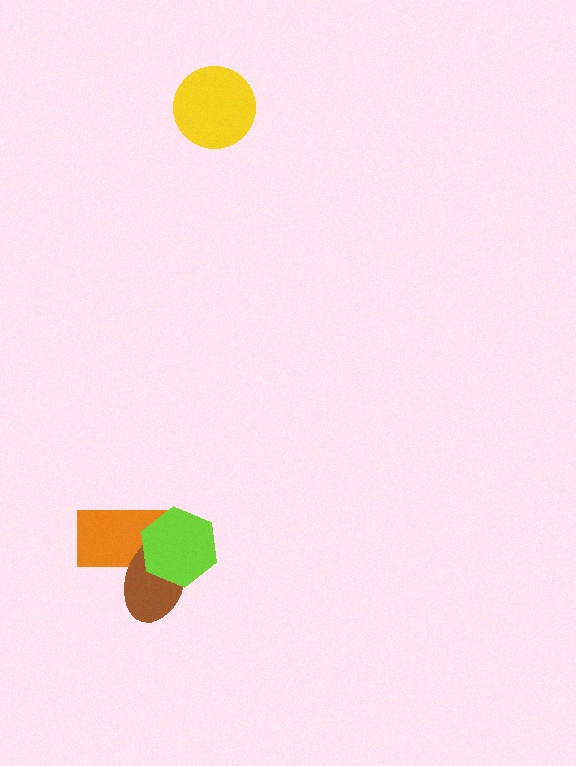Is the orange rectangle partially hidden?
Yes, it is partially covered by another shape.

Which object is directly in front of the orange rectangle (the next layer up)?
The brown ellipse is directly in front of the orange rectangle.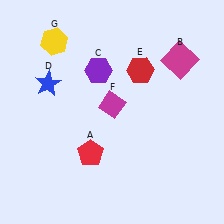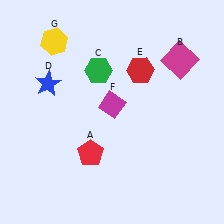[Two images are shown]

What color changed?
The hexagon (C) changed from purple in Image 1 to green in Image 2.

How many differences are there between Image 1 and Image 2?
There is 1 difference between the two images.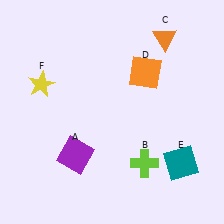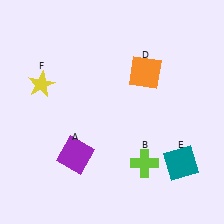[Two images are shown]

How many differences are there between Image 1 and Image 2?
There is 1 difference between the two images.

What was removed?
The orange triangle (C) was removed in Image 2.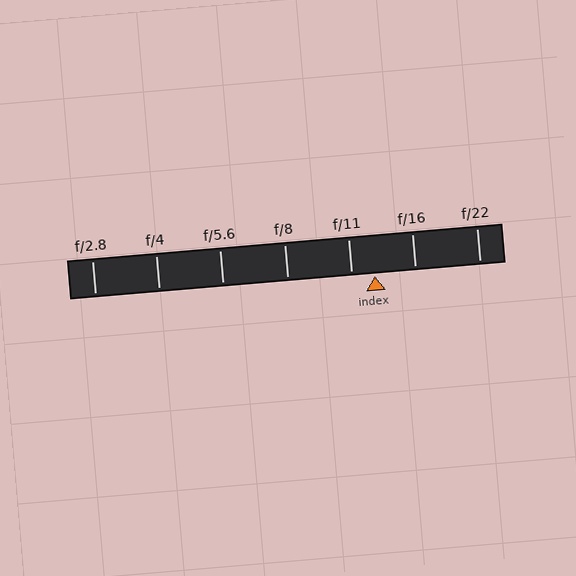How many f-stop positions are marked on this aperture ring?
There are 7 f-stop positions marked.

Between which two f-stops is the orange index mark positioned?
The index mark is between f/11 and f/16.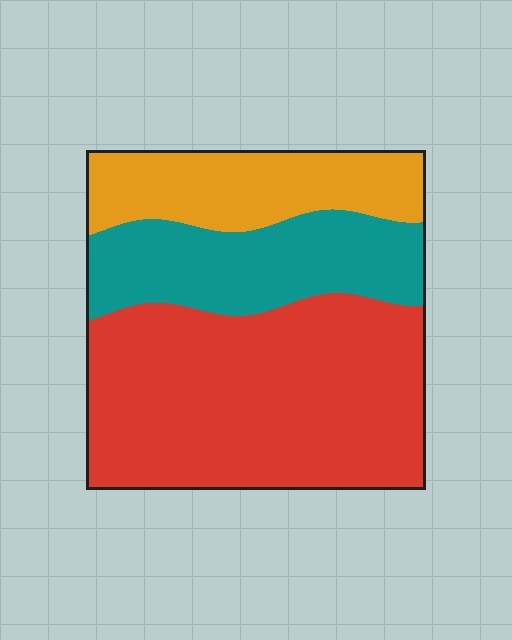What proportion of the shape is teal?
Teal takes up about one quarter (1/4) of the shape.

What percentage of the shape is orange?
Orange covers around 20% of the shape.